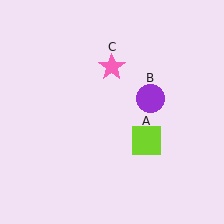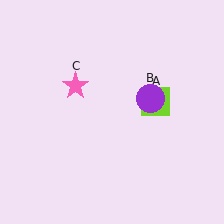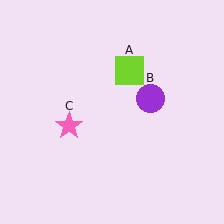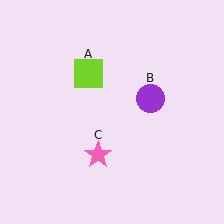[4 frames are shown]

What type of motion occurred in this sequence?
The lime square (object A), pink star (object C) rotated counterclockwise around the center of the scene.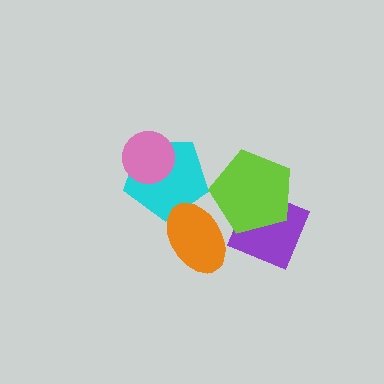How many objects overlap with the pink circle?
1 object overlaps with the pink circle.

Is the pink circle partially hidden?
No, no other shape covers it.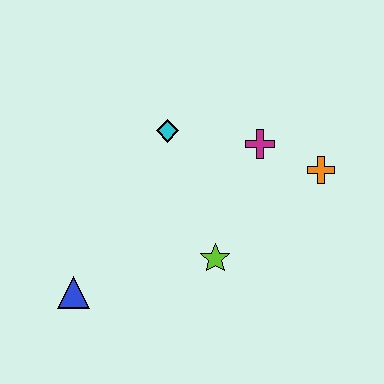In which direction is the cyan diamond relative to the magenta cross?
The cyan diamond is to the left of the magenta cross.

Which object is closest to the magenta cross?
The orange cross is closest to the magenta cross.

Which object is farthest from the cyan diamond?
The blue triangle is farthest from the cyan diamond.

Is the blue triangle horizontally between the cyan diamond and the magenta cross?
No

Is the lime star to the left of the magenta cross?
Yes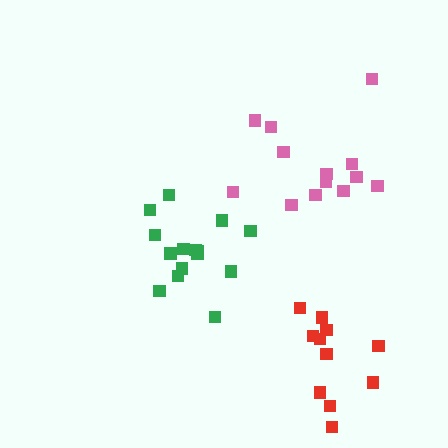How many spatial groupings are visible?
There are 3 spatial groupings.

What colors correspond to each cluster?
The clusters are colored: green, pink, red.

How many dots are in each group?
Group 1: 15 dots, Group 2: 13 dots, Group 3: 11 dots (39 total).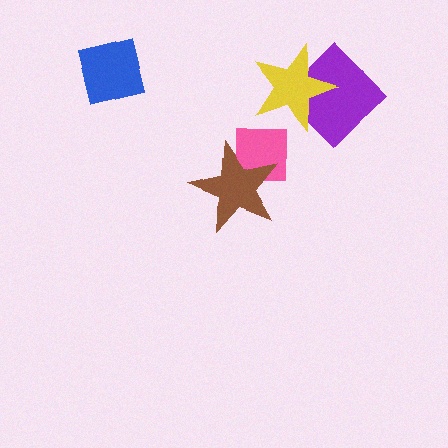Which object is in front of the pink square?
The brown star is in front of the pink square.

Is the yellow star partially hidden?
No, no other shape covers it.